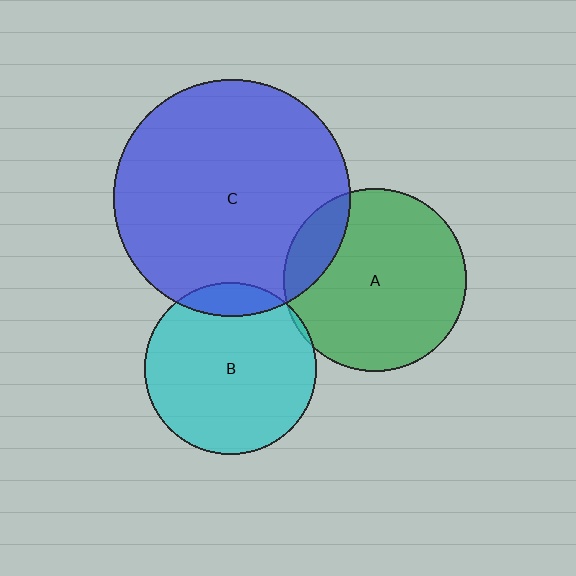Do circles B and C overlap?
Yes.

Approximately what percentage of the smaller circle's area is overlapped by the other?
Approximately 10%.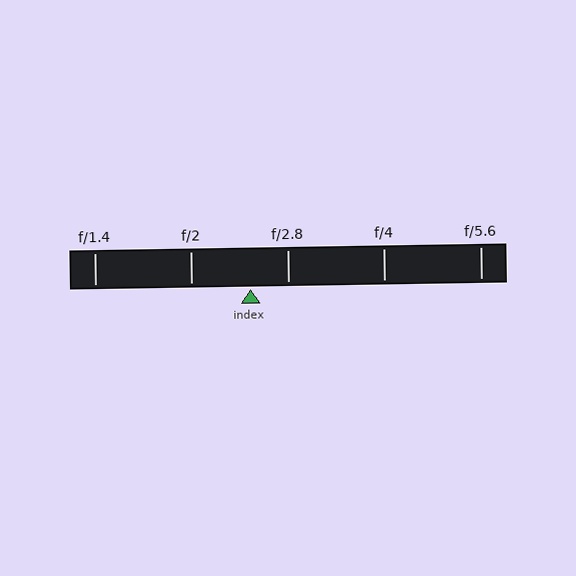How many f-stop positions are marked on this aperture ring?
There are 5 f-stop positions marked.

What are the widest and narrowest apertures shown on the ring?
The widest aperture shown is f/1.4 and the narrowest is f/5.6.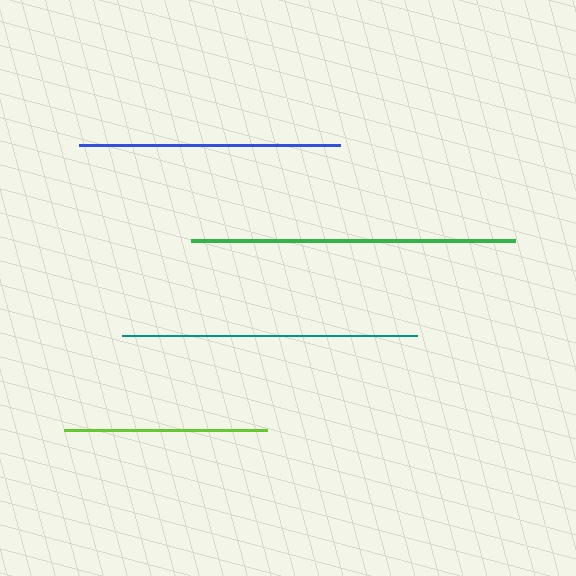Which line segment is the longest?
The green line is the longest at approximately 324 pixels.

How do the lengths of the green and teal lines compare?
The green and teal lines are approximately the same length.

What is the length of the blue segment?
The blue segment is approximately 261 pixels long.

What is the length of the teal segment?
The teal segment is approximately 296 pixels long.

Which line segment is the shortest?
The lime line is the shortest at approximately 202 pixels.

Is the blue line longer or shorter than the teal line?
The teal line is longer than the blue line.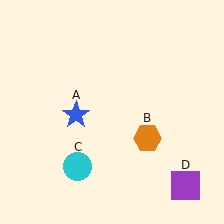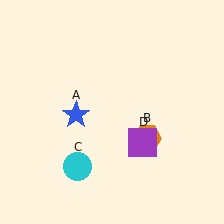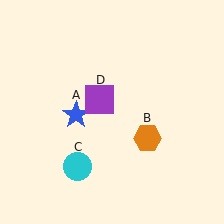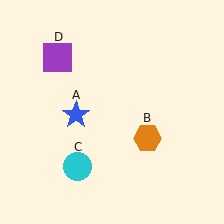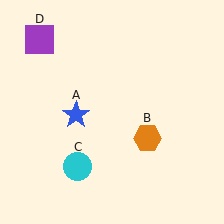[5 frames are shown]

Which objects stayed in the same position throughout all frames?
Blue star (object A) and orange hexagon (object B) and cyan circle (object C) remained stationary.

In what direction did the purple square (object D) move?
The purple square (object D) moved up and to the left.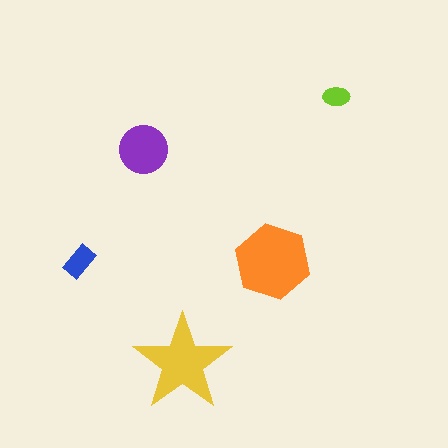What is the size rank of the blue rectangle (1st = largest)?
4th.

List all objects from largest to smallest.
The orange hexagon, the yellow star, the purple circle, the blue rectangle, the lime ellipse.